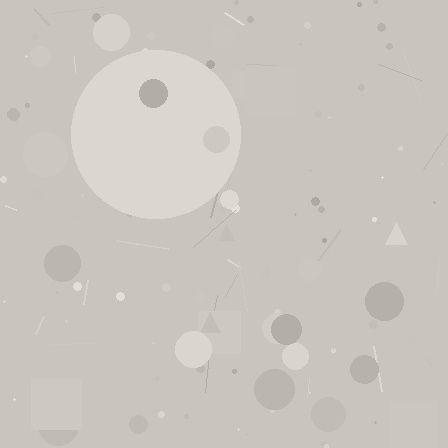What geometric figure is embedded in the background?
A circle is embedded in the background.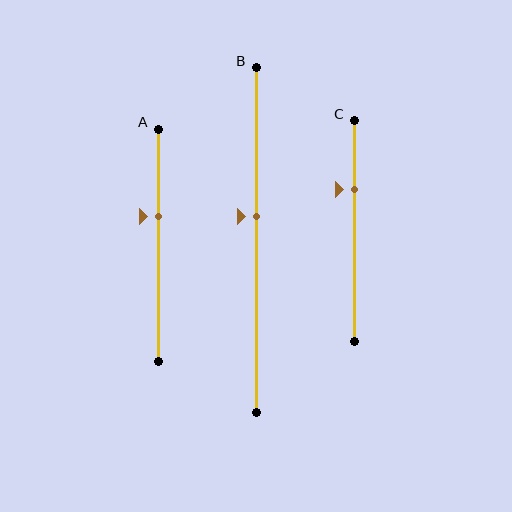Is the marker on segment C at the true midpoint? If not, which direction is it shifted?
No, the marker on segment C is shifted upward by about 19% of the segment length.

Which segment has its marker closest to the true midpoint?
Segment B has its marker closest to the true midpoint.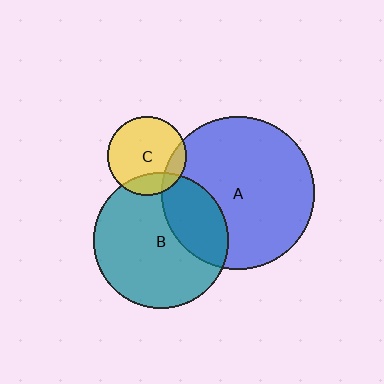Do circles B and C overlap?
Yes.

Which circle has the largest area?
Circle A (blue).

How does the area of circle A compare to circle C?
Approximately 3.8 times.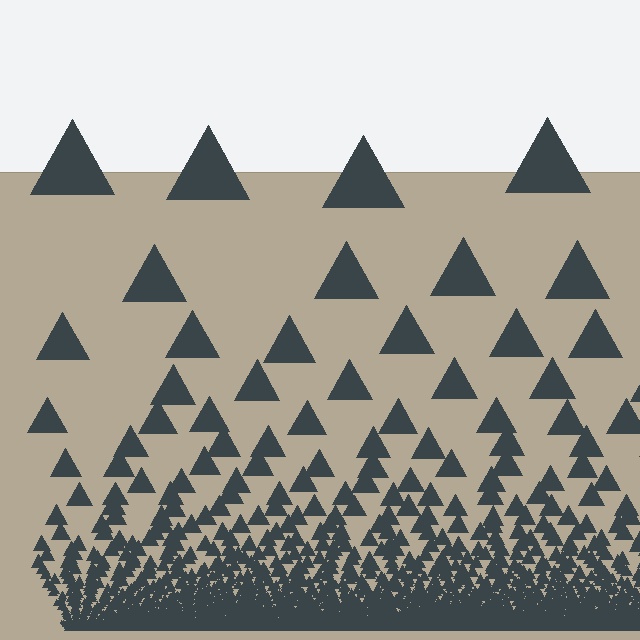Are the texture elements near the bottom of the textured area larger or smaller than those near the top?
Smaller. The gradient is inverted — elements near the bottom are smaller and denser.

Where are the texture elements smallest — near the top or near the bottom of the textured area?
Near the bottom.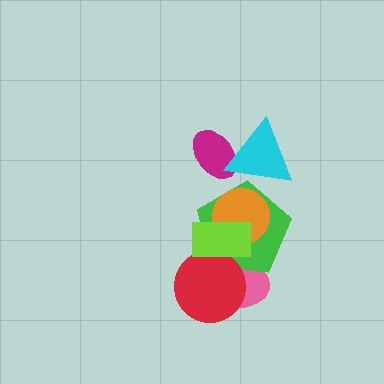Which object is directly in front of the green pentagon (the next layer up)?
The orange circle is directly in front of the green pentagon.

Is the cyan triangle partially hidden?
No, no other shape covers it.